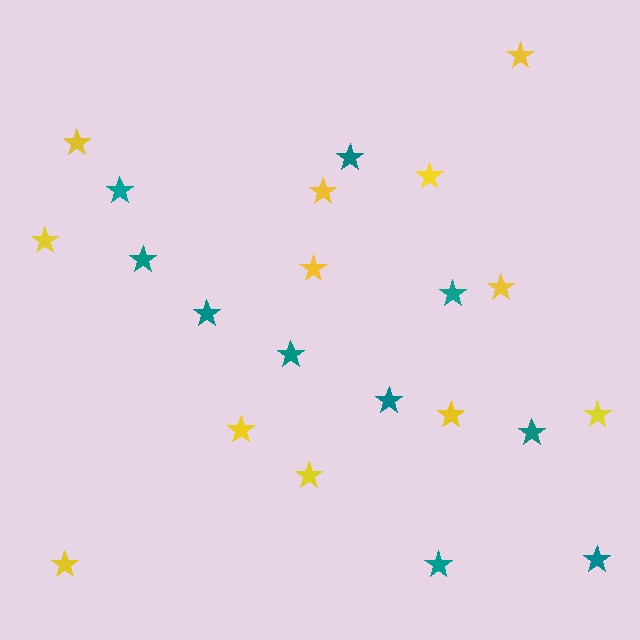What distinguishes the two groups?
There are 2 groups: one group of teal stars (10) and one group of yellow stars (12).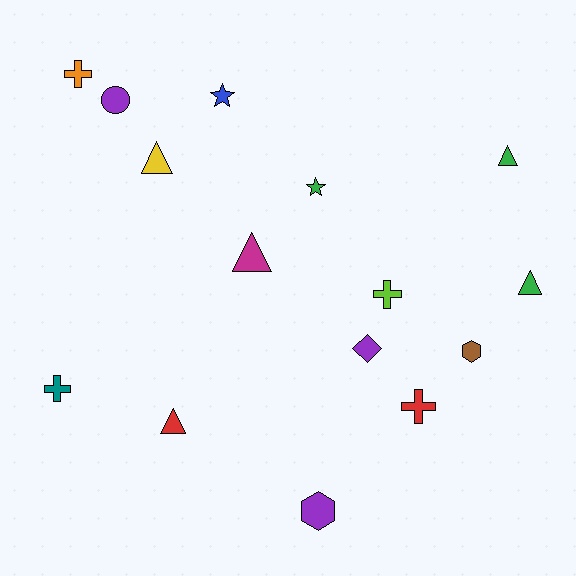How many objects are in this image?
There are 15 objects.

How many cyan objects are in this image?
There are no cyan objects.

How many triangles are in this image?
There are 5 triangles.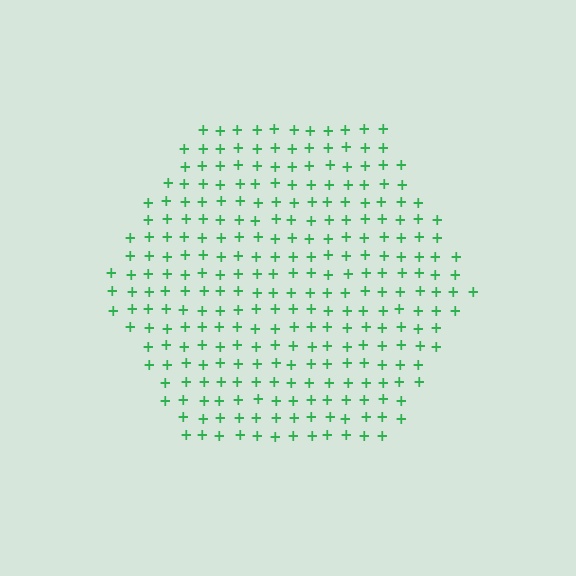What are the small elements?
The small elements are plus signs.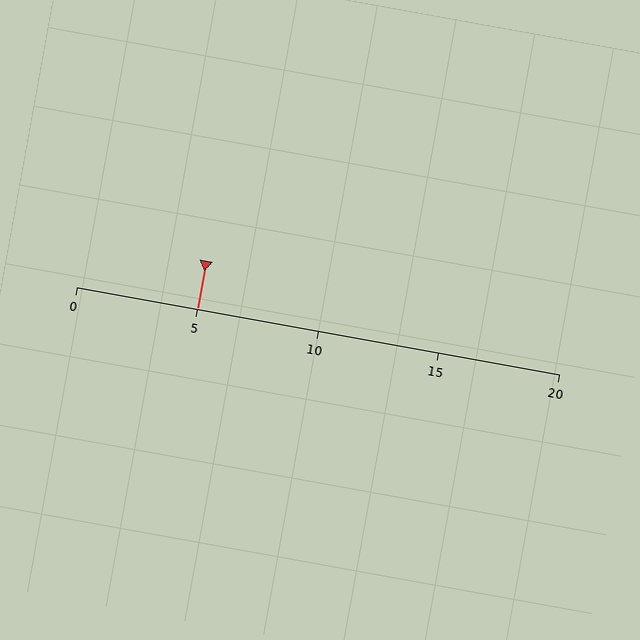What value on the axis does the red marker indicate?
The marker indicates approximately 5.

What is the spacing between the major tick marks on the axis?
The major ticks are spaced 5 apart.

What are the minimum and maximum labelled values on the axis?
The axis runs from 0 to 20.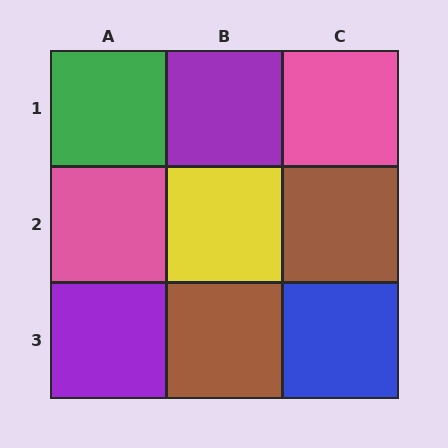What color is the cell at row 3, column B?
Brown.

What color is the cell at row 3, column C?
Blue.